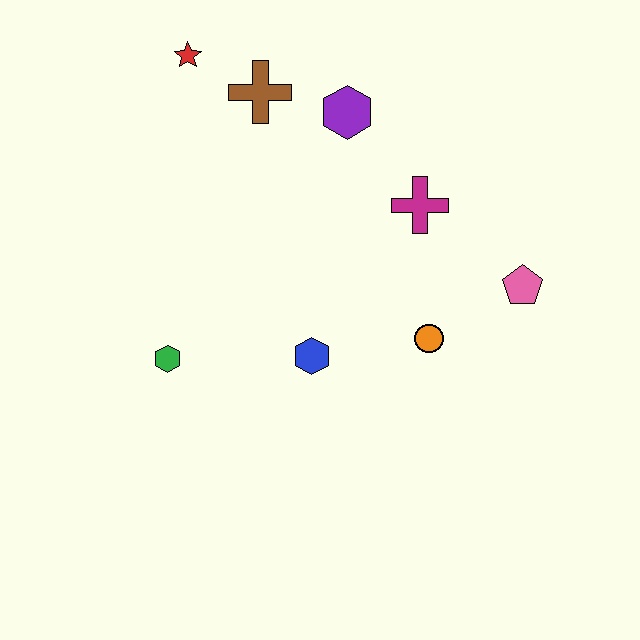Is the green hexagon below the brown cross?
Yes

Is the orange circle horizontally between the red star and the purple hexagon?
No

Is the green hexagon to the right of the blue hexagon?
No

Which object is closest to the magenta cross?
The purple hexagon is closest to the magenta cross.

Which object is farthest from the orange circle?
The red star is farthest from the orange circle.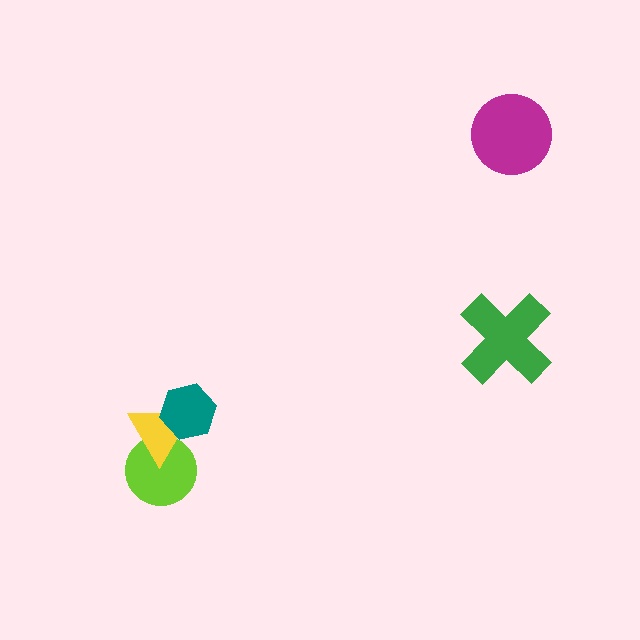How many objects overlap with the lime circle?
1 object overlaps with the lime circle.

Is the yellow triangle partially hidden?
Yes, it is partially covered by another shape.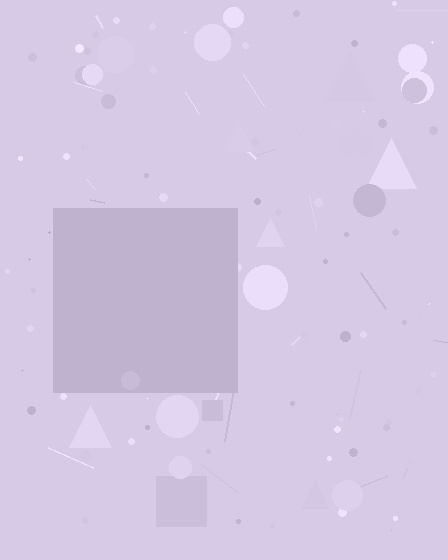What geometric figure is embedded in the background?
A square is embedded in the background.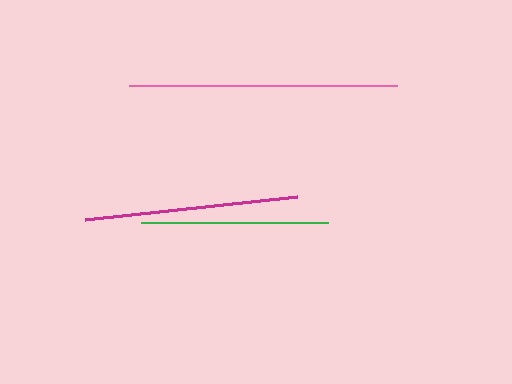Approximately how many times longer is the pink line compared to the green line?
The pink line is approximately 1.4 times the length of the green line.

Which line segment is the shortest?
The green line is the shortest at approximately 187 pixels.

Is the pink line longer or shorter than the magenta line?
The pink line is longer than the magenta line.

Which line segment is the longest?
The pink line is the longest at approximately 268 pixels.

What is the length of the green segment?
The green segment is approximately 187 pixels long.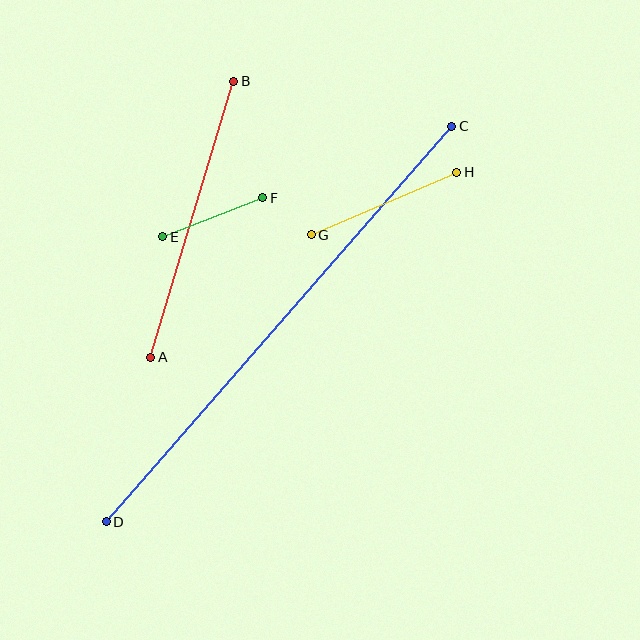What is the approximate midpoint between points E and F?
The midpoint is at approximately (213, 217) pixels.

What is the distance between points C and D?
The distance is approximately 525 pixels.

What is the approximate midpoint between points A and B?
The midpoint is at approximately (192, 219) pixels.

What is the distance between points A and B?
The distance is approximately 288 pixels.